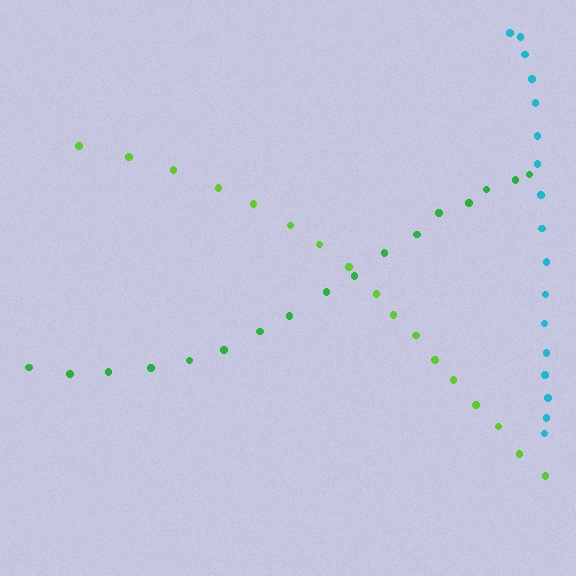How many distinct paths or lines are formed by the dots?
There are 3 distinct paths.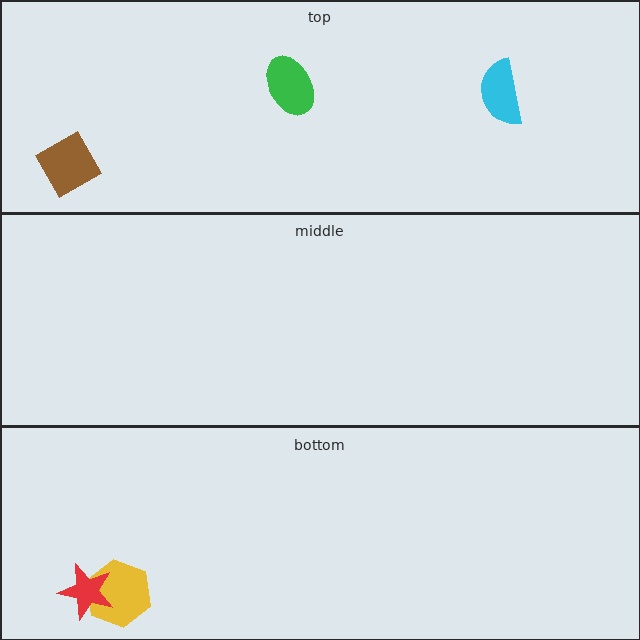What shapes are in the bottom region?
The yellow hexagon, the red star.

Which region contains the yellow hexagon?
The bottom region.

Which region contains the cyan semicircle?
The top region.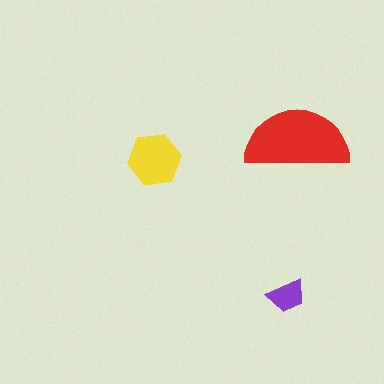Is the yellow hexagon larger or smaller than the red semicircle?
Smaller.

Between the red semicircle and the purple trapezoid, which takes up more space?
The red semicircle.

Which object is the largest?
The red semicircle.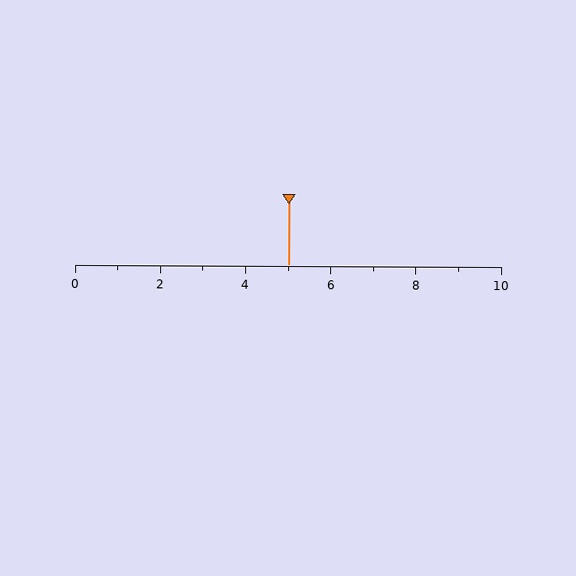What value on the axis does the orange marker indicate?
The marker indicates approximately 5.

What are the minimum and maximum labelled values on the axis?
The axis runs from 0 to 10.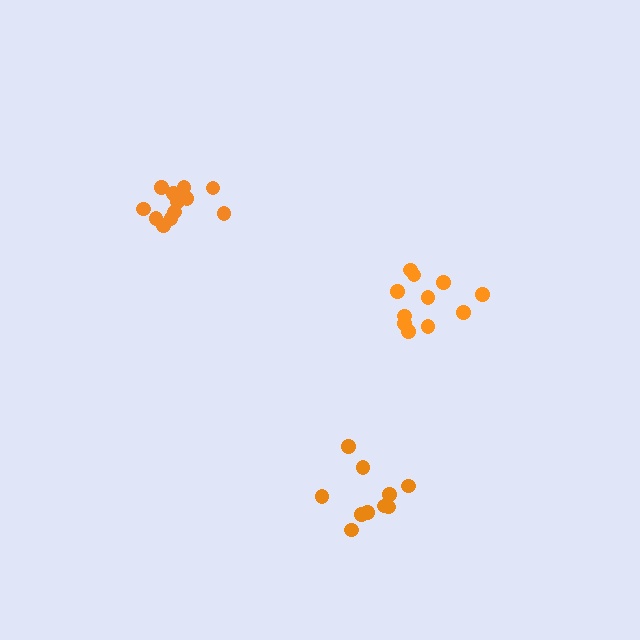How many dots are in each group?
Group 1: 10 dots, Group 2: 13 dots, Group 3: 11 dots (34 total).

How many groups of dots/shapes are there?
There are 3 groups.